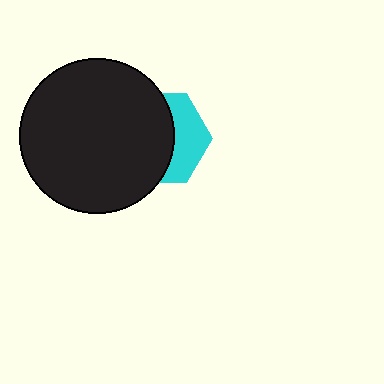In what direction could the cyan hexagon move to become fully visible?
The cyan hexagon could move right. That would shift it out from behind the black circle entirely.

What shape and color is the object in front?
The object in front is a black circle.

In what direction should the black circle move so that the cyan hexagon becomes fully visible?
The black circle should move left. That is the shortest direction to clear the overlap and leave the cyan hexagon fully visible.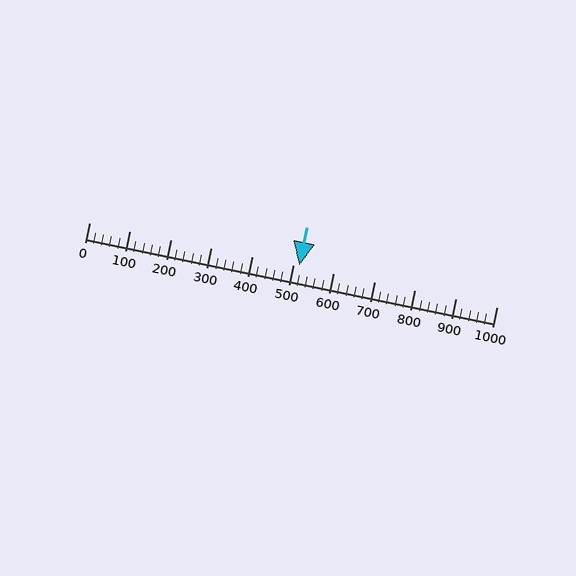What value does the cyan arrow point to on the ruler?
The cyan arrow points to approximately 517.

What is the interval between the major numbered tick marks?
The major tick marks are spaced 100 units apart.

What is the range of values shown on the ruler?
The ruler shows values from 0 to 1000.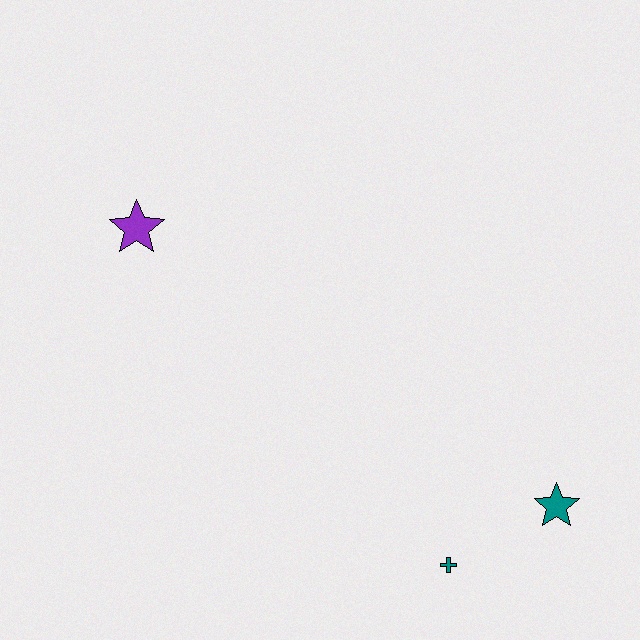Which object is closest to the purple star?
The teal cross is closest to the purple star.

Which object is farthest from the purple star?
The teal star is farthest from the purple star.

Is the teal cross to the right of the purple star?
Yes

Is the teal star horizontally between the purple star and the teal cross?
No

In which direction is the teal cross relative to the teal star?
The teal cross is to the left of the teal star.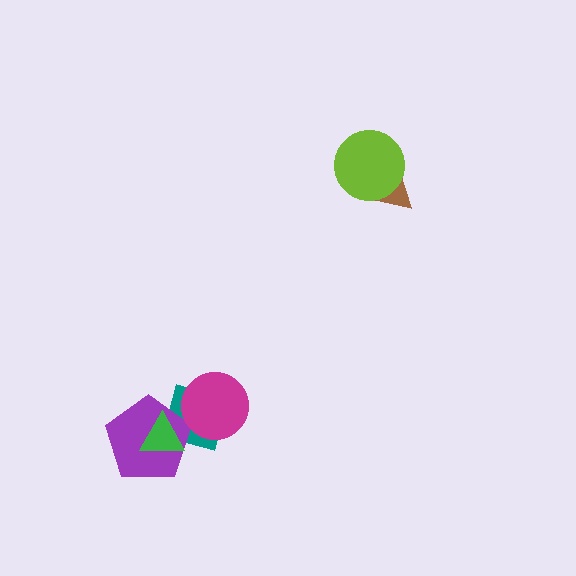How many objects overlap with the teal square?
3 objects overlap with the teal square.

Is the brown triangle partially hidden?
Yes, it is partially covered by another shape.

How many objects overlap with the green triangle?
2 objects overlap with the green triangle.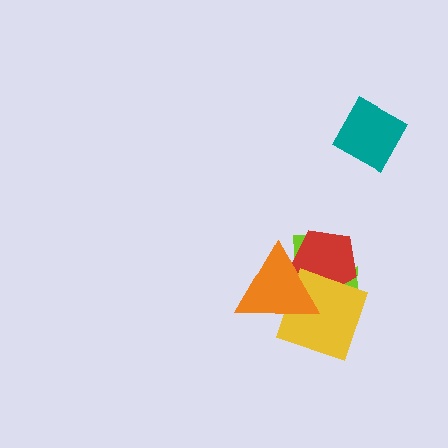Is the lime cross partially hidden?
Yes, it is partially covered by another shape.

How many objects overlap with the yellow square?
3 objects overlap with the yellow square.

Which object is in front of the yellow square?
The orange triangle is in front of the yellow square.